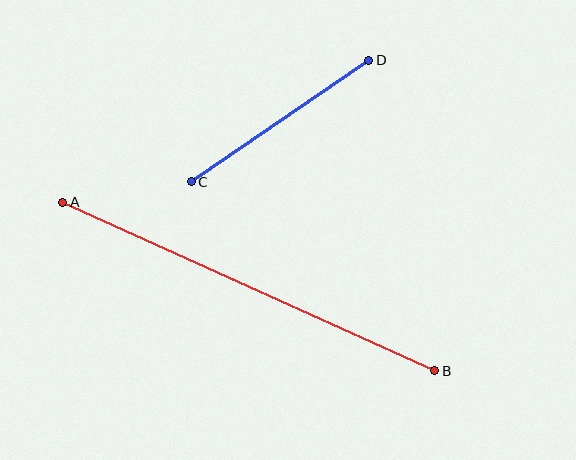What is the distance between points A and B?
The distance is approximately 409 pixels.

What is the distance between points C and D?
The distance is approximately 215 pixels.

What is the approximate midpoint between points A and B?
The midpoint is at approximately (249, 287) pixels.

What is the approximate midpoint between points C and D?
The midpoint is at approximately (280, 121) pixels.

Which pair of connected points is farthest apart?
Points A and B are farthest apart.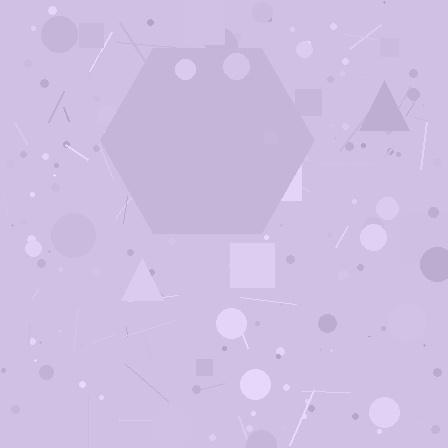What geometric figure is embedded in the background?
A hexagon is embedded in the background.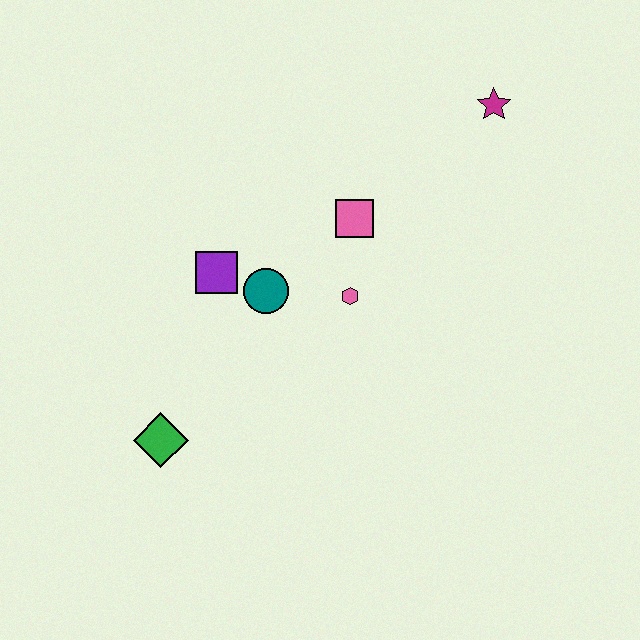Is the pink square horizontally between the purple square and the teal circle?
No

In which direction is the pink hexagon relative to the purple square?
The pink hexagon is to the right of the purple square.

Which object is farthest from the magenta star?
The green diamond is farthest from the magenta star.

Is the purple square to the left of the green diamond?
No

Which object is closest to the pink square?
The pink hexagon is closest to the pink square.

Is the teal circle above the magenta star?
No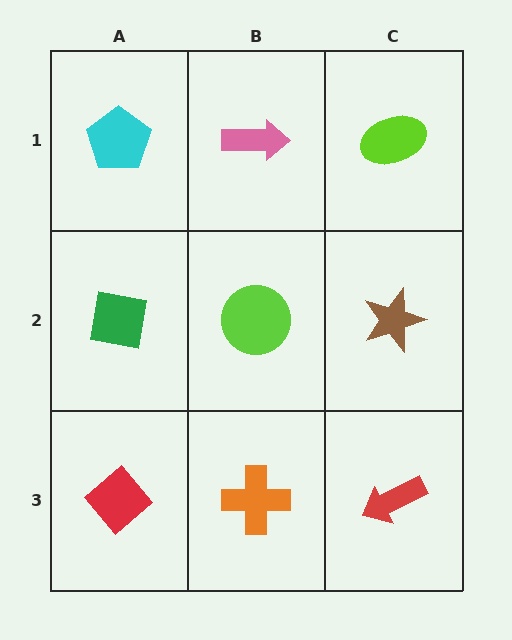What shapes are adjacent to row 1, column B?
A lime circle (row 2, column B), a cyan pentagon (row 1, column A), a lime ellipse (row 1, column C).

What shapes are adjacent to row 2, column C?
A lime ellipse (row 1, column C), a red arrow (row 3, column C), a lime circle (row 2, column B).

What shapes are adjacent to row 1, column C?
A brown star (row 2, column C), a pink arrow (row 1, column B).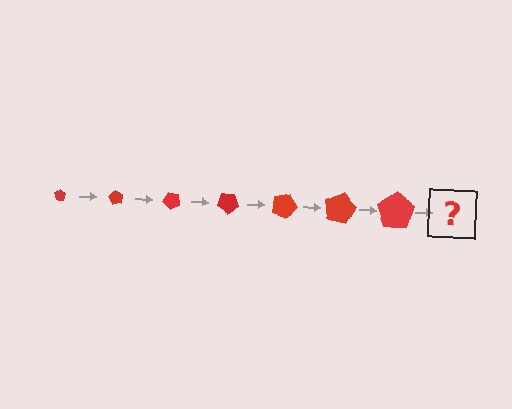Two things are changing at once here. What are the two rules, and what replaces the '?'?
The two rules are that the pentagon grows larger each step and it rotates 60 degrees each step. The '?' should be a pentagon, larger than the previous one and rotated 420 degrees from the start.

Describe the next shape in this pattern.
It should be a pentagon, larger than the previous one and rotated 420 degrees from the start.